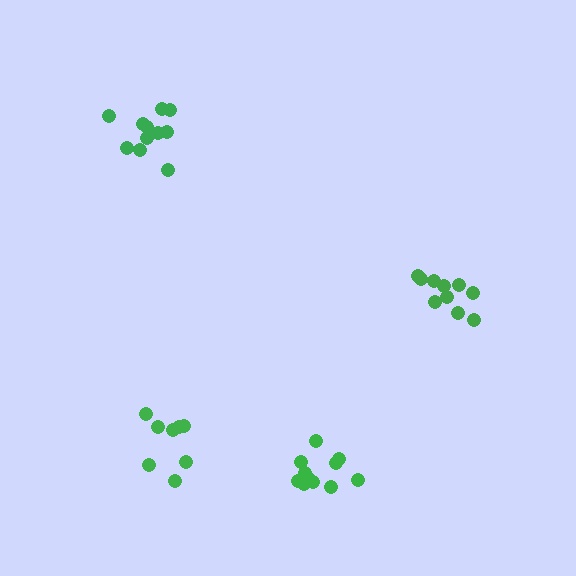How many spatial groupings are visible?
There are 4 spatial groupings.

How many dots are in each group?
Group 1: 11 dots, Group 2: 8 dots, Group 3: 11 dots, Group 4: 10 dots (40 total).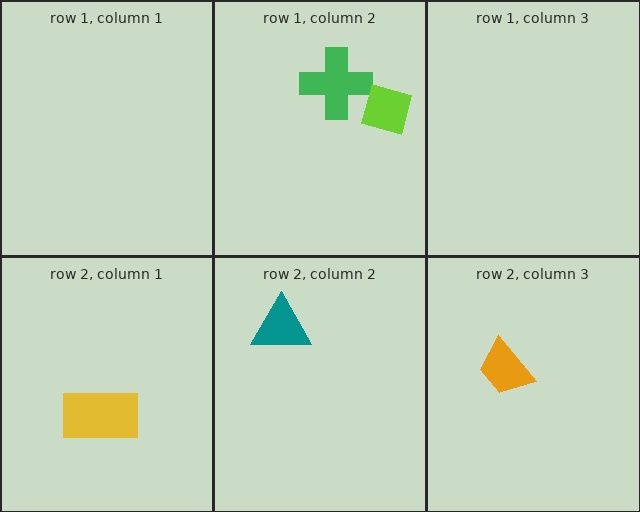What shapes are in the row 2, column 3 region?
The orange trapezoid.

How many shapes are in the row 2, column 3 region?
1.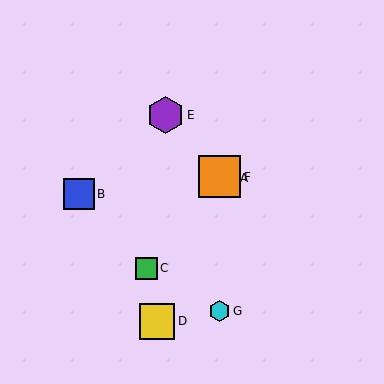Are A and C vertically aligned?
No, A is at x≈220 and C is at x≈146.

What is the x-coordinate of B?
Object B is at x≈79.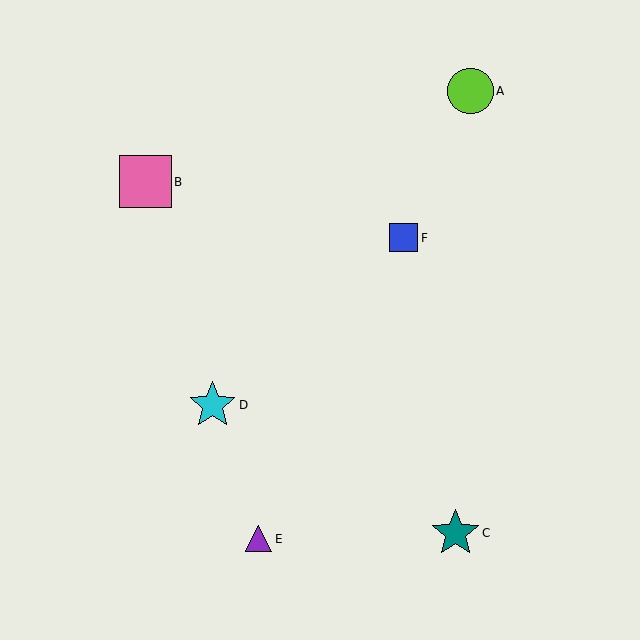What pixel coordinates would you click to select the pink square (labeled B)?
Click at (145, 182) to select the pink square B.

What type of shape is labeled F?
Shape F is a blue square.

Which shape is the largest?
The pink square (labeled B) is the largest.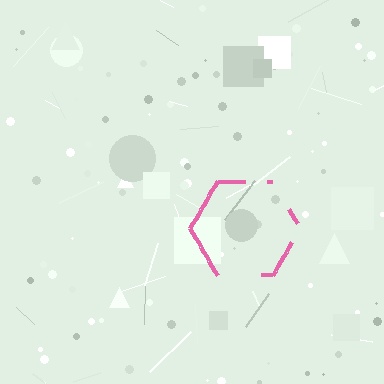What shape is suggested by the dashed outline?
The dashed outline suggests a hexagon.